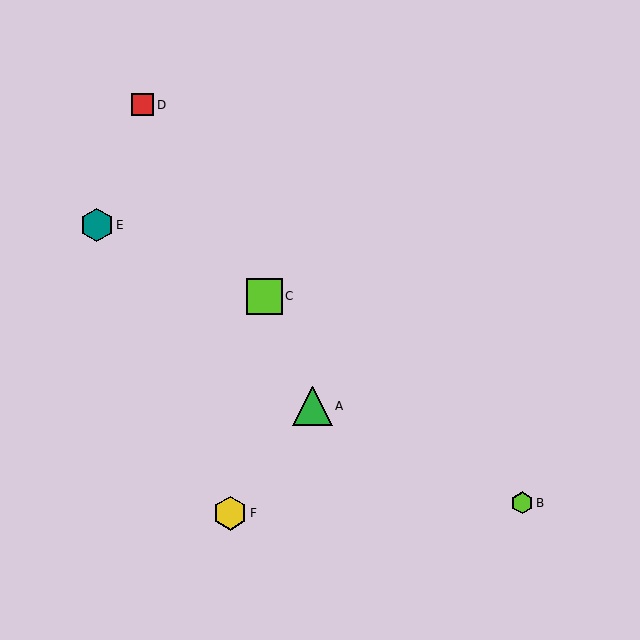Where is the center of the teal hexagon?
The center of the teal hexagon is at (97, 225).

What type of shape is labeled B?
Shape B is a lime hexagon.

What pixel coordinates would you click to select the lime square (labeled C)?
Click at (264, 296) to select the lime square C.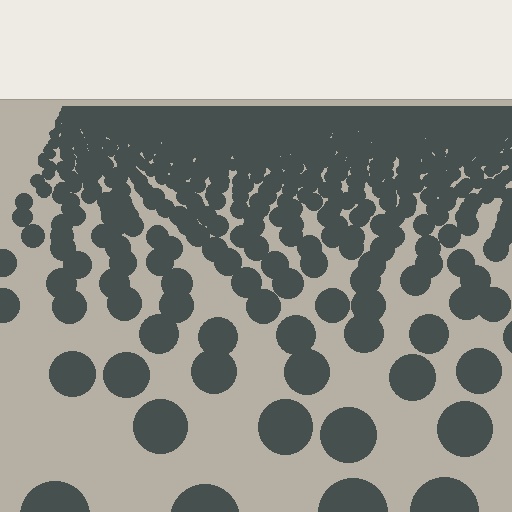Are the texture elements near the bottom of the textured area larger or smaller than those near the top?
Larger. Near the bottom, elements are closer to the viewer and appear at a bigger on-screen size.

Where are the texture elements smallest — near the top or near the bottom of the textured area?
Near the top.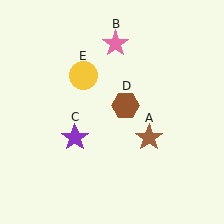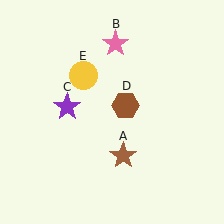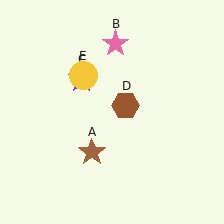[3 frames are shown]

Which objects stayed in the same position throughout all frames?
Pink star (object B) and brown hexagon (object D) and yellow circle (object E) remained stationary.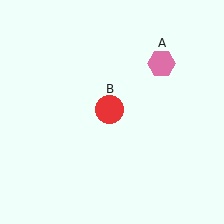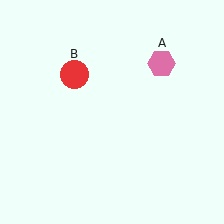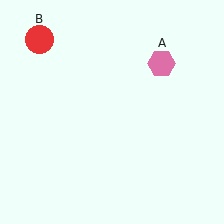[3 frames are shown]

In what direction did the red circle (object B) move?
The red circle (object B) moved up and to the left.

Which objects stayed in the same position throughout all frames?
Pink hexagon (object A) remained stationary.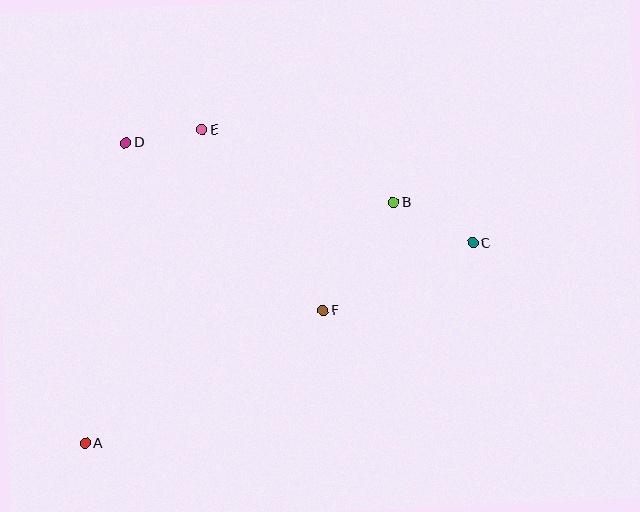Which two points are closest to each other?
Points D and E are closest to each other.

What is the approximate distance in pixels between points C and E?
The distance between C and E is approximately 293 pixels.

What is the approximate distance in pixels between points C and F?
The distance between C and F is approximately 164 pixels.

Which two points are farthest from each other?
Points A and C are farthest from each other.